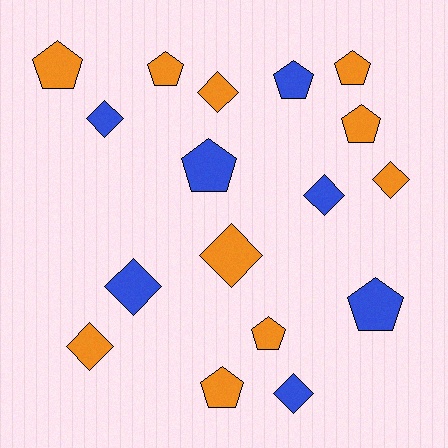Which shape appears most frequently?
Pentagon, with 9 objects.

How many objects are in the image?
There are 17 objects.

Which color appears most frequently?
Orange, with 10 objects.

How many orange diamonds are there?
There are 4 orange diamonds.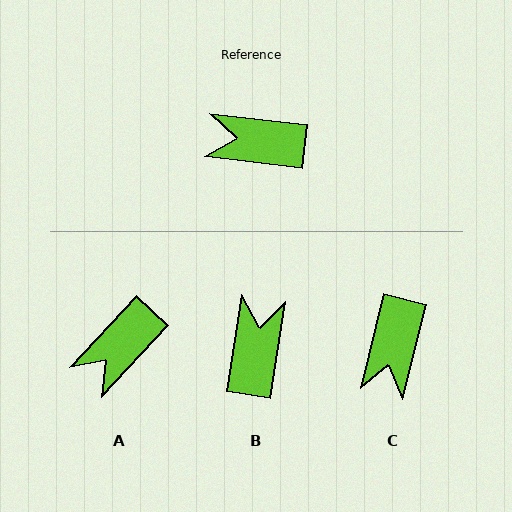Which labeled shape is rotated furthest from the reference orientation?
B, about 92 degrees away.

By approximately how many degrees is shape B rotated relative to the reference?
Approximately 92 degrees clockwise.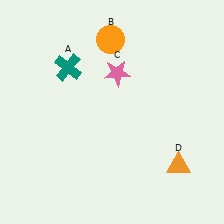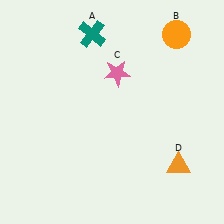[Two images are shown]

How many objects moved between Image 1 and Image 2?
2 objects moved between the two images.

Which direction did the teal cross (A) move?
The teal cross (A) moved up.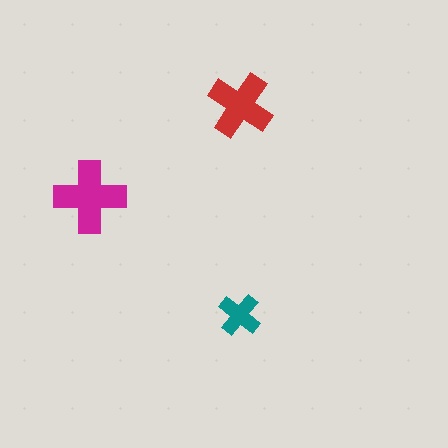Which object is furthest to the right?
The red cross is rightmost.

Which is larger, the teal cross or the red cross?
The red one.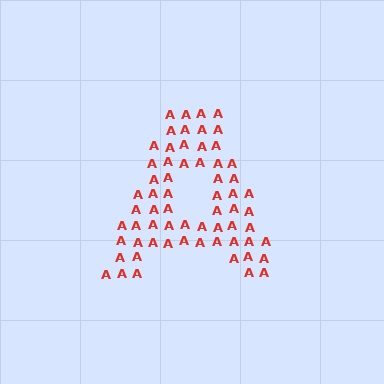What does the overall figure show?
The overall figure shows the letter A.